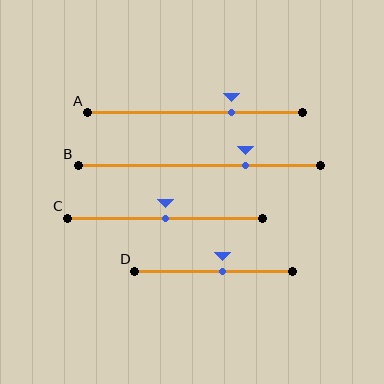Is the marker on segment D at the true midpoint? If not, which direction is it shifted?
No, the marker on segment D is shifted to the right by about 6% of the segment length.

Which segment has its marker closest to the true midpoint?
Segment C has its marker closest to the true midpoint.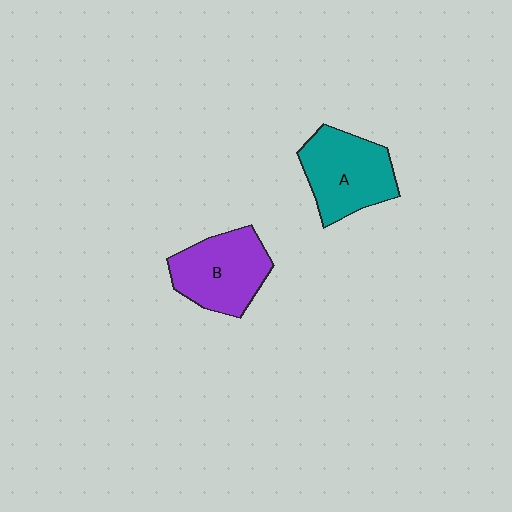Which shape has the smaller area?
Shape B (purple).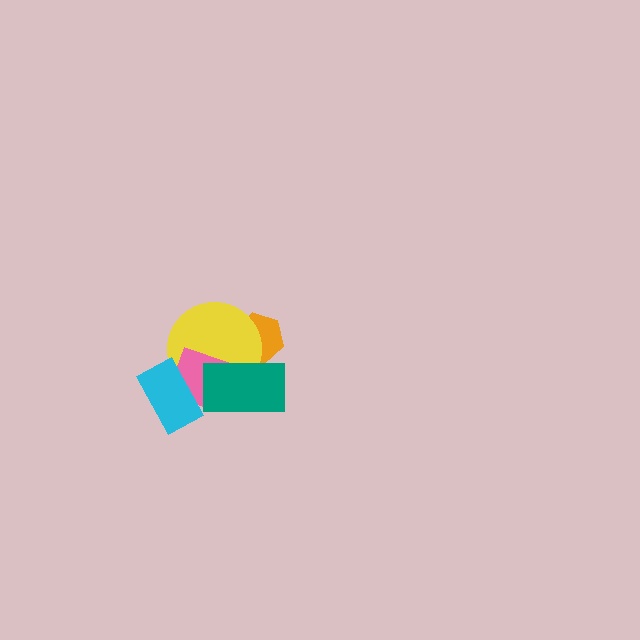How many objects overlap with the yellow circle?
4 objects overlap with the yellow circle.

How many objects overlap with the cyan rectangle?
2 objects overlap with the cyan rectangle.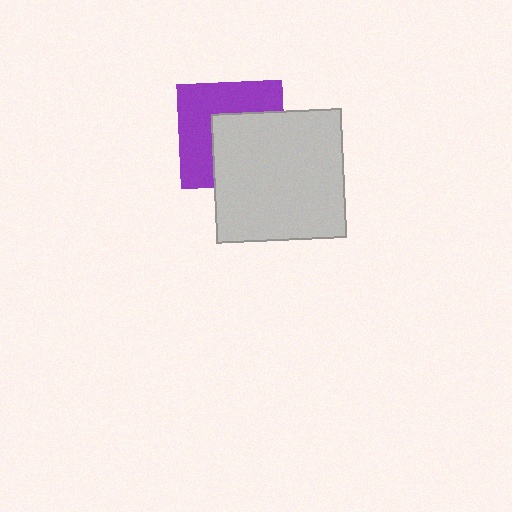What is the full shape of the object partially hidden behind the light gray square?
The partially hidden object is a purple square.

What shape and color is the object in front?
The object in front is a light gray square.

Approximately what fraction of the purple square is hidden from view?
Roughly 48% of the purple square is hidden behind the light gray square.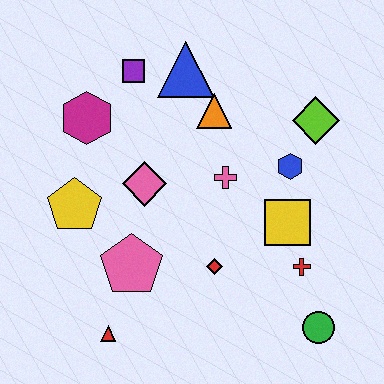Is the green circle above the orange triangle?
No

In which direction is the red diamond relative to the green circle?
The red diamond is to the left of the green circle.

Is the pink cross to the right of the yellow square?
No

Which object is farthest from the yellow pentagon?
The green circle is farthest from the yellow pentagon.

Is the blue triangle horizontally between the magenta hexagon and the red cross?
Yes